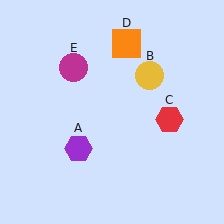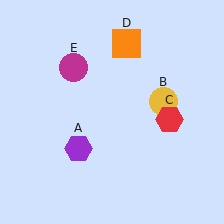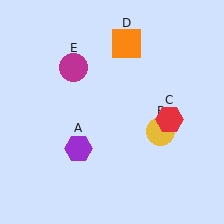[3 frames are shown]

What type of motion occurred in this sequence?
The yellow circle (object B) rotated clockwise around the center of the scene.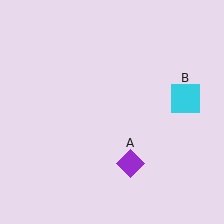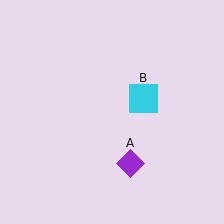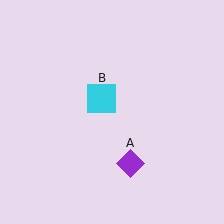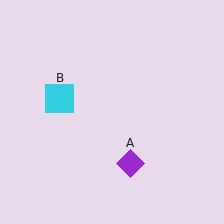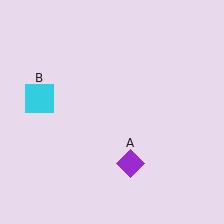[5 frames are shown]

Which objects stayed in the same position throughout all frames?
Purple diamond (object A) remained stationary.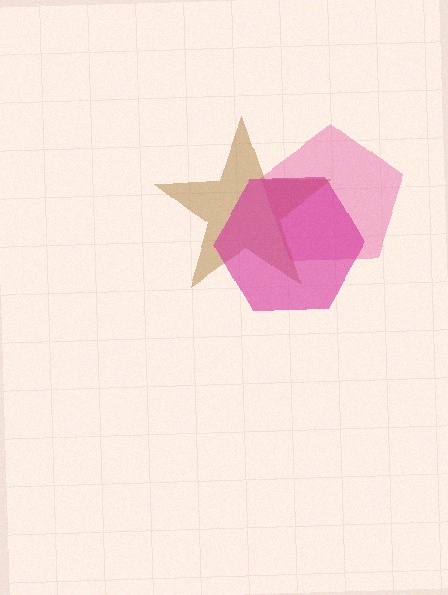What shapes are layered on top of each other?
The layered shapes are: a pink pentagon, a brown star, a magenta hexagon.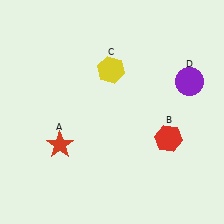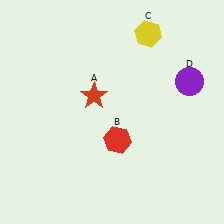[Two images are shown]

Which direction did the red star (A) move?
The red star (A) moved up.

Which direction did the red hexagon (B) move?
The red hexagon (B) moved left.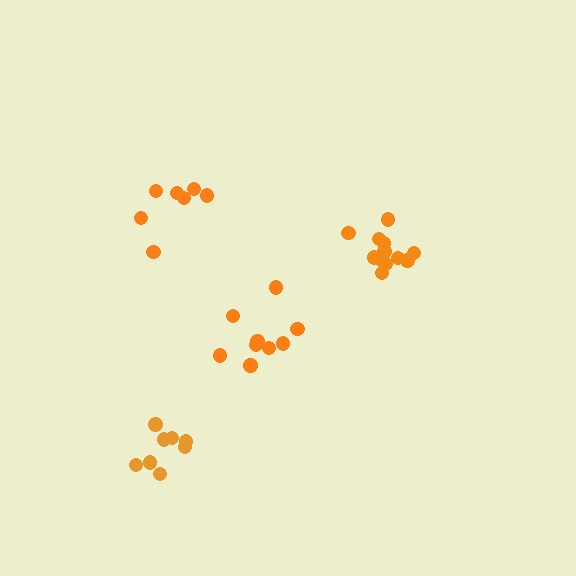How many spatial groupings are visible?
There are 4 spatial groupings.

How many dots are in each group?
Group 1: 7 dots, Group 2: 13 dots, Group 3: 8 dots, Group 4: 9 dots (37 total).